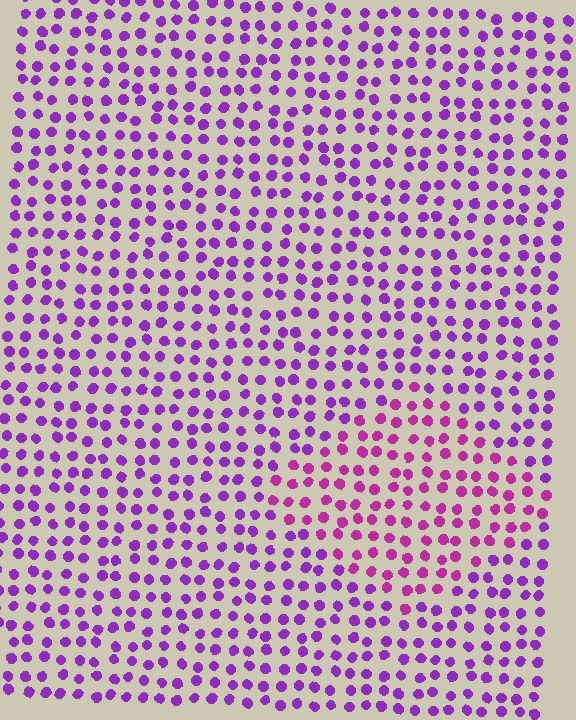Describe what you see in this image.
The image is filled with small purple elements in a uniform arrangement. A diamond-shaped region is visible where the elements are tinted to a slightly different hue, forming a subtle color boundary.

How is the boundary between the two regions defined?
The boundary is defined purely by a slight shift in hue (about 31 degrees). Spacing, size, and orientation are identical on both sides.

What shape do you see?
I see a diamond.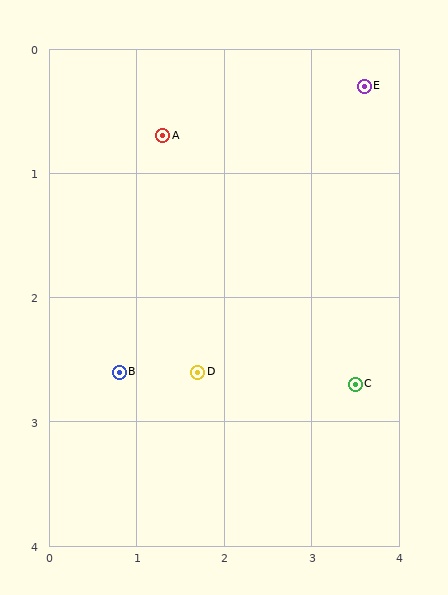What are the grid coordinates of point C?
Point C is at approximately (3.5, 2.7).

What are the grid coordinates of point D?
Point D is at approximately (1.7, 2.6).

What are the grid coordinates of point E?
Point E is at approximately (3.6, 0.3).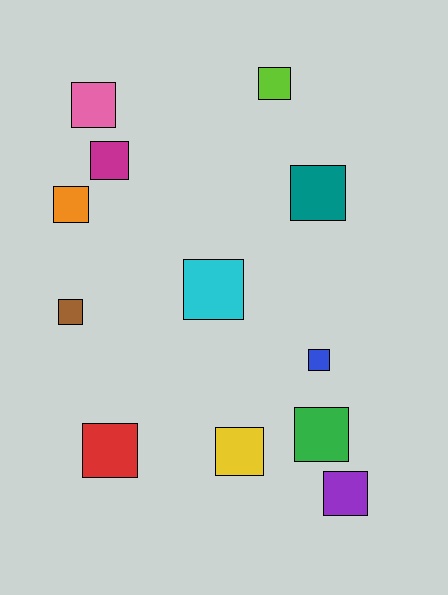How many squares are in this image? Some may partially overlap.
There are 12 squares.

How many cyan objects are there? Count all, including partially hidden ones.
There is 1 cyan object.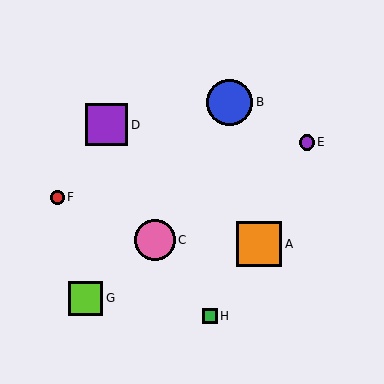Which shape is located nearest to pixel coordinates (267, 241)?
The orange square (labeled A) at (259, 244) is nearest to that location.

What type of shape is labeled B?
Shape B is a blue circle.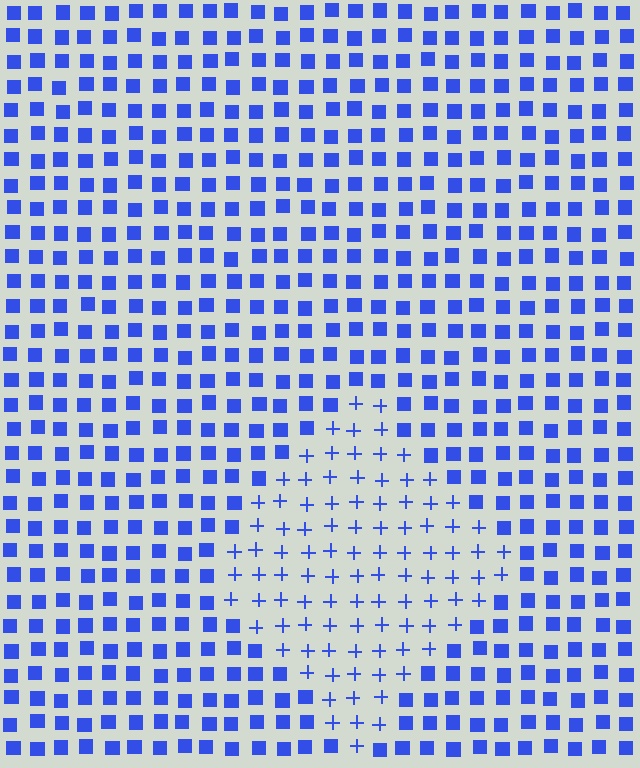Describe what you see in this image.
The image is filled with small blue elements arranged in a uniform grid. A diamond-shaped region contains plus signs, while the surrounding area contains squares. The boundary is defined purely by the change in element shape.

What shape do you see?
I see a diamond.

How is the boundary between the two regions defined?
The boundary is defined by a change in element shape: plus signs inside vs. squares outside. All elements share the same color and spacing.